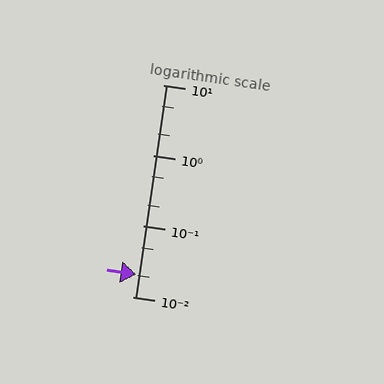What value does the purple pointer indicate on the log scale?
The pointer indicates approximately 0.021.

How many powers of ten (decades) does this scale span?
The scale spans 3 decades, from 0.01 to 10.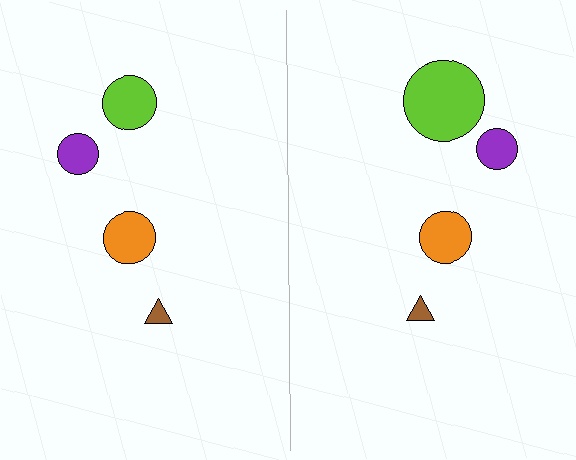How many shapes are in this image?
There are 8 shapes in this image.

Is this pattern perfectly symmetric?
No, the pattern is not perfectly symmetric. The lime circle on the right side has a different size than its mirror counterpart.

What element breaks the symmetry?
The lime circle on the right side has a different size than its mirror counterpart.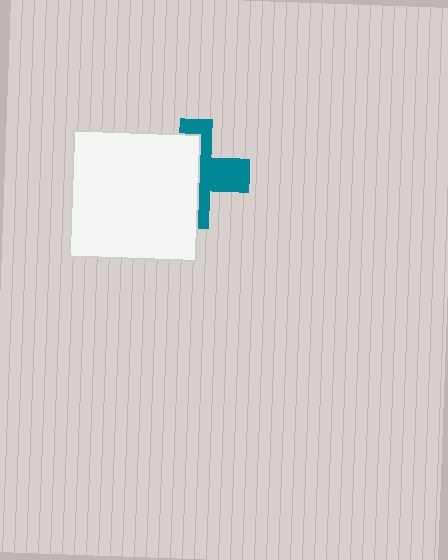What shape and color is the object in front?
The object in front is a white square.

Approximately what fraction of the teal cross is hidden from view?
Roughly 53% of the teal cross is hidden behind the white square.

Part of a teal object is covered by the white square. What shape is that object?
It is a cross.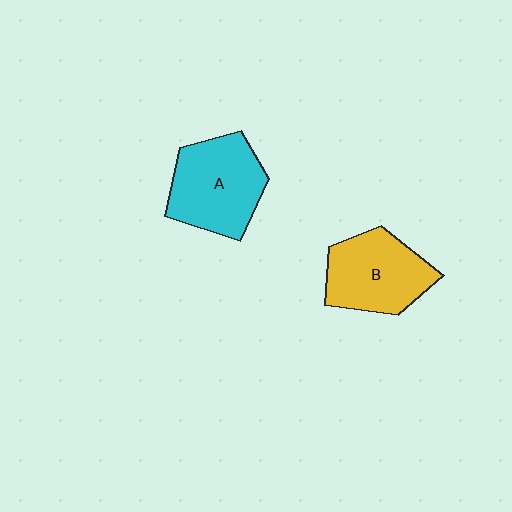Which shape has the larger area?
Shape A (cyan).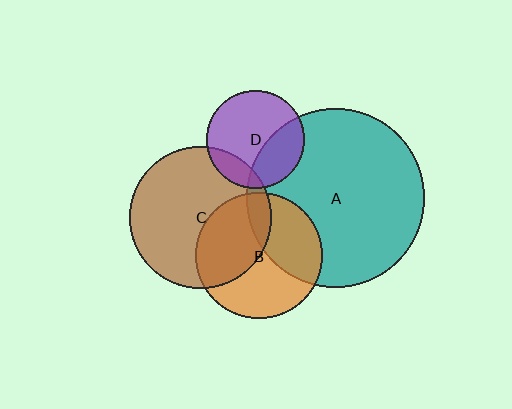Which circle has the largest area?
Circle A (teal).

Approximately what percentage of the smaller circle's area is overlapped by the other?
Approximately 10%.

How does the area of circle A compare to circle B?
Approximately 2.0 times.